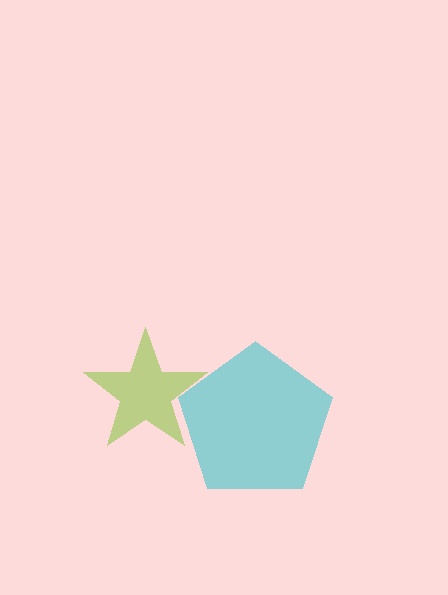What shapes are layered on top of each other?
The layered shapes are: a lime star, a cyan pentagon.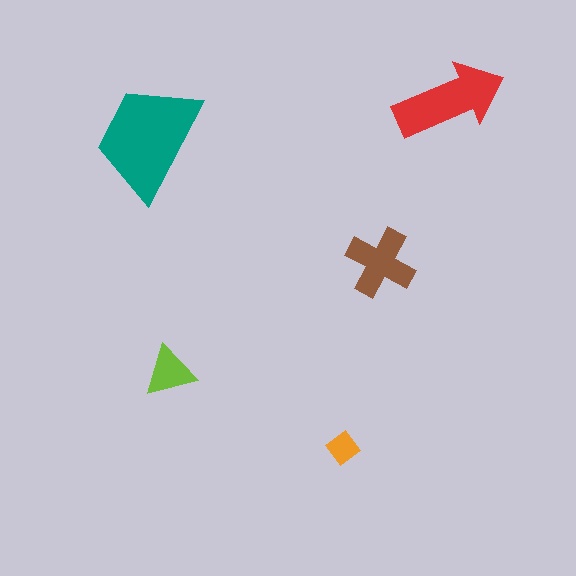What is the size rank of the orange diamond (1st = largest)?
5th.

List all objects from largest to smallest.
The teal trapezoid, the red arrow, the brown cross, the lime triangle, the orange diamond.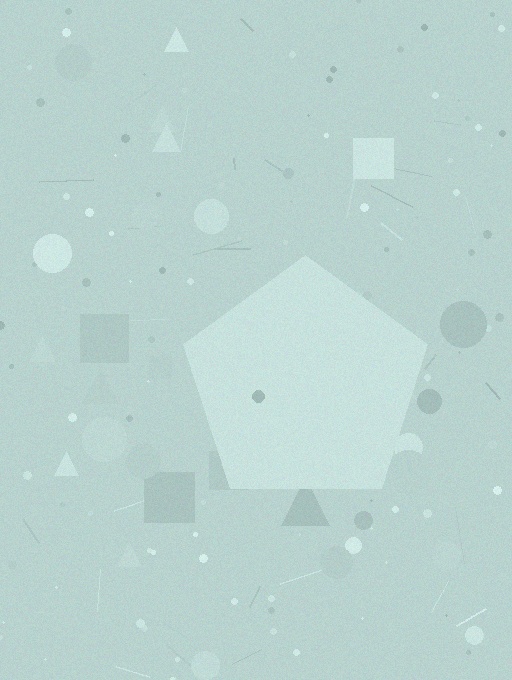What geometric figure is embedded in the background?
A pentagon is embedded in the background.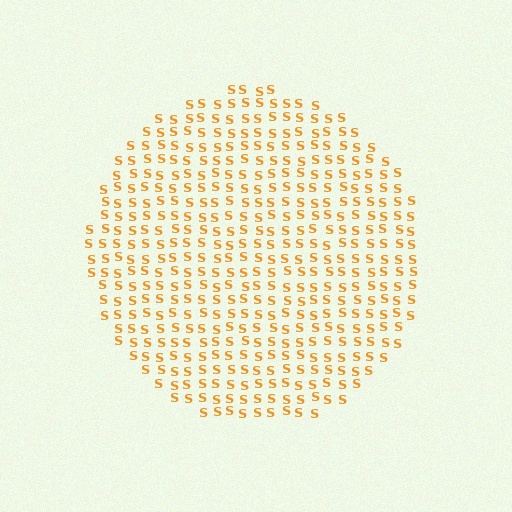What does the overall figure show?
The overall figure shows a circle.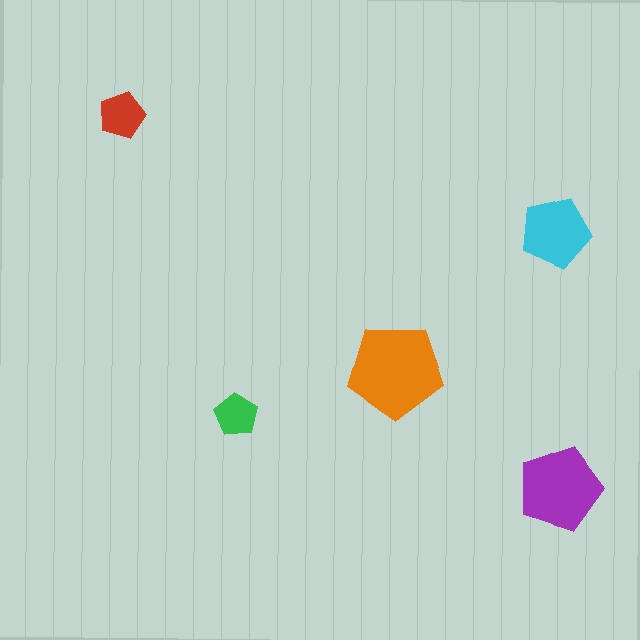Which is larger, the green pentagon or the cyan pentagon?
The cyan one.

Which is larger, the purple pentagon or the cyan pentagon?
The purple one.